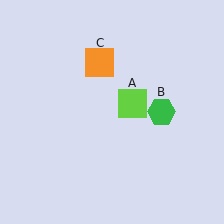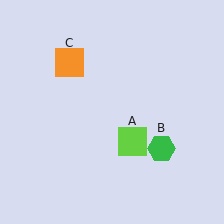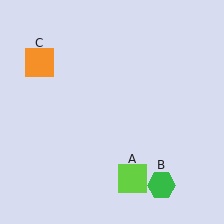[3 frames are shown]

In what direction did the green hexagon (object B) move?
The green hexagon (object B) moved down.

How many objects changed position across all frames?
3 objects changed position: lime square (object A), green hexagon (object B), orange square (object C).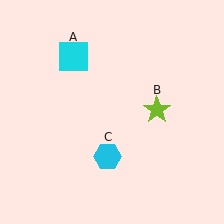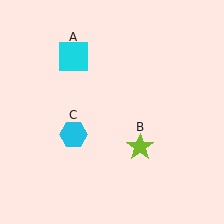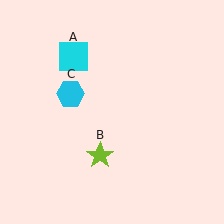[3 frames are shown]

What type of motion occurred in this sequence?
The lime star (object B), cyan hexagon (object C) rotated clockwise around the center of the scene.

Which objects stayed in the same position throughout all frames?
Cyan square (object A) remained stationary.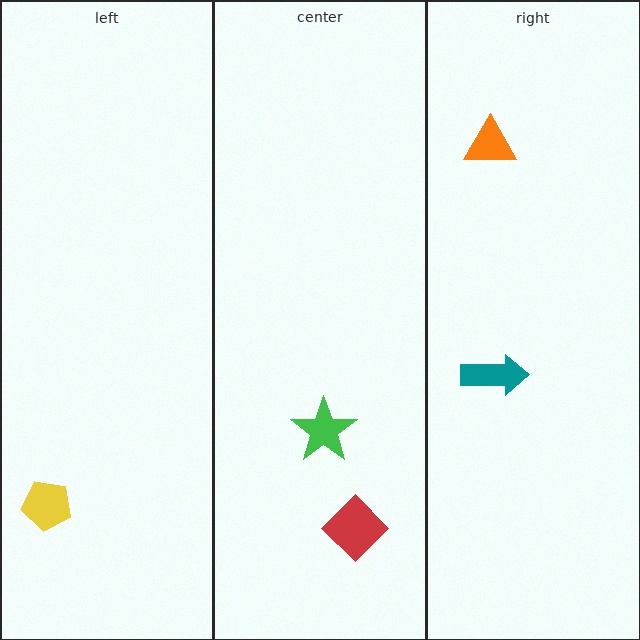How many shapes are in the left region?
1.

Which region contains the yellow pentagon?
The left region.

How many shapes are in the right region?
2.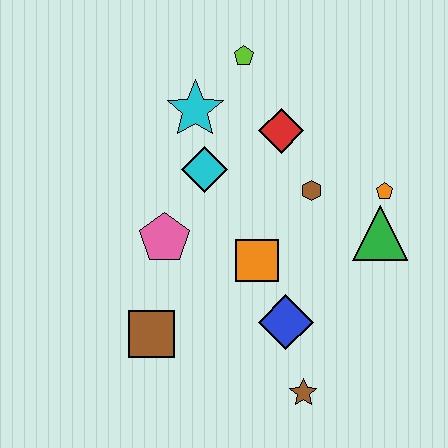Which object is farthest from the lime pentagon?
The brown star is farthest from the lime pentagon.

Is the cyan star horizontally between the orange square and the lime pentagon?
No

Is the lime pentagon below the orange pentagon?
No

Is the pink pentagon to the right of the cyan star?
No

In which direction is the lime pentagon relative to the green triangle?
The lime pentagon is above the green triangle.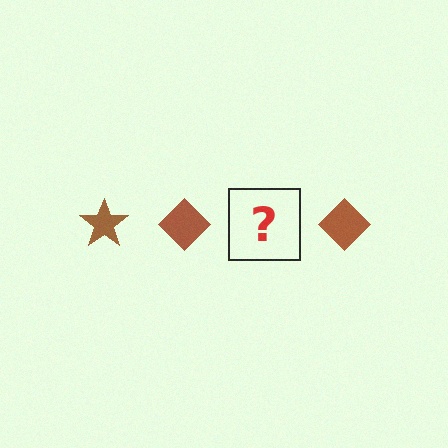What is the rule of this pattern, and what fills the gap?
The rule is that the pattern cycles through star, diamond shapes in brown. The gap should be filled with a brown star.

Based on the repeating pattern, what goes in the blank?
The blank should be a brown star.